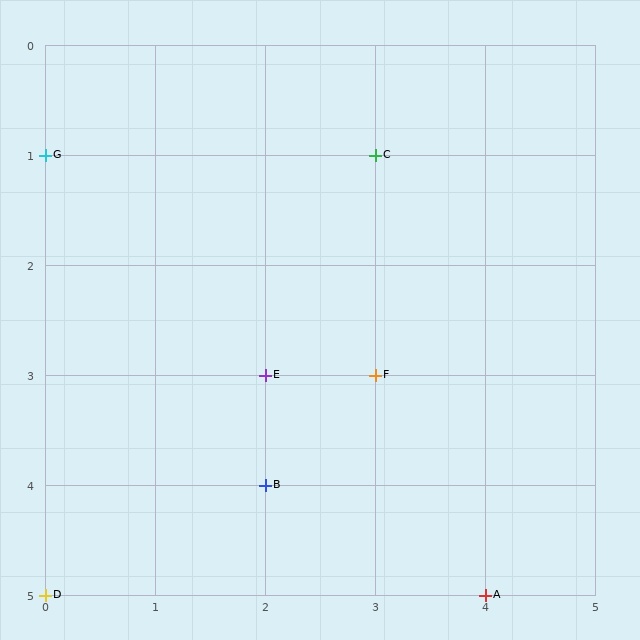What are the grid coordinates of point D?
Point D is at grid coordinates (0, 5).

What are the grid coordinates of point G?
Point G is at grid coordinates (0, 1).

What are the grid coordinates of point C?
Point C is at grid coordinates (3, 1).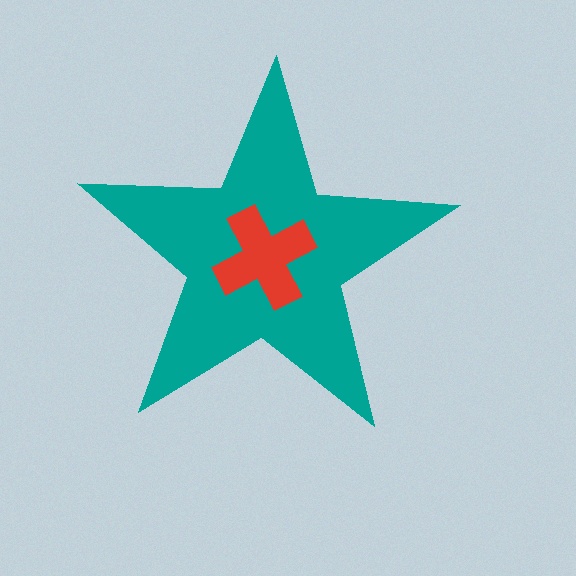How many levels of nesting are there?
2.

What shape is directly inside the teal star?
The red cross.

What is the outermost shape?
The teal star.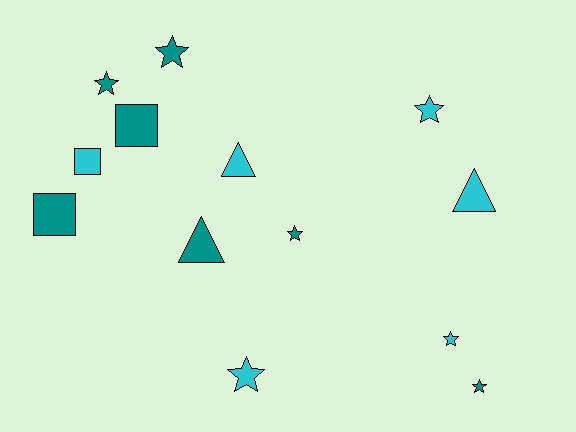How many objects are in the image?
There are 13 objects.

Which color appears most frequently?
Teal, with 7 objects.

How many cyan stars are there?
There are 3 cyan stars.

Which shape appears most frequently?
Star, with 7 objects.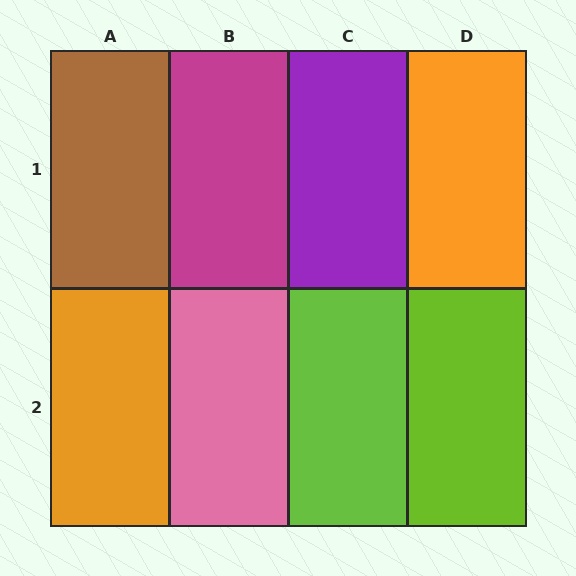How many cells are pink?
1 cell is pink.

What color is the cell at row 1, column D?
Orange.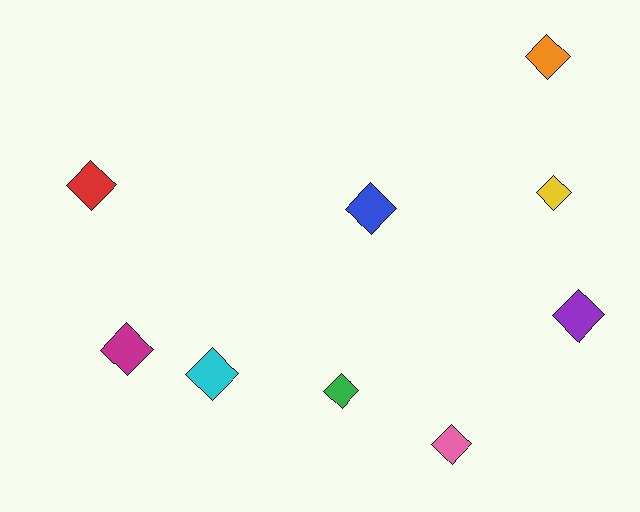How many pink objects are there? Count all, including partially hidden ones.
There is 1 pink object.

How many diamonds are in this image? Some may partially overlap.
There are 9 diamonds.